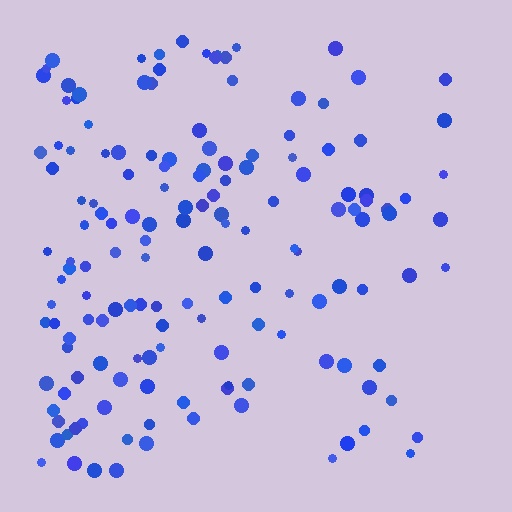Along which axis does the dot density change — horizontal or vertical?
Horizontal.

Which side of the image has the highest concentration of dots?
The left.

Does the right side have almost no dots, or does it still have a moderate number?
Still a moderate number, just noticeably fewer than the left.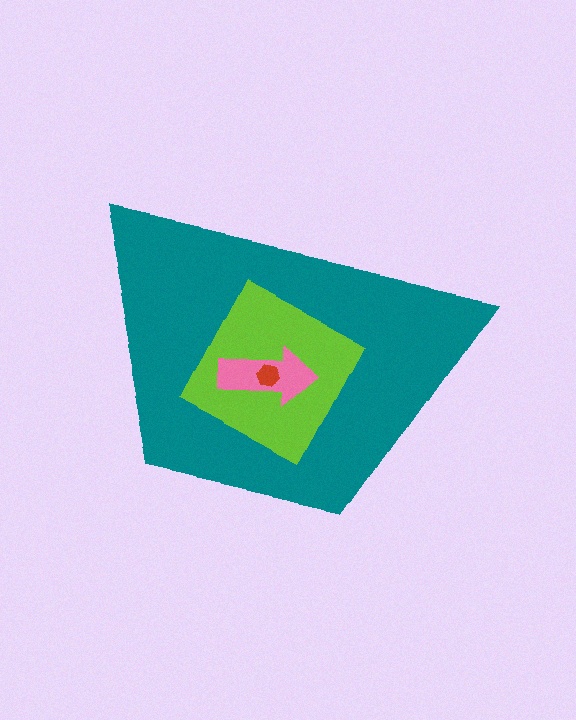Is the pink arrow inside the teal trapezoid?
Yes.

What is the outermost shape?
The teal trapezoid.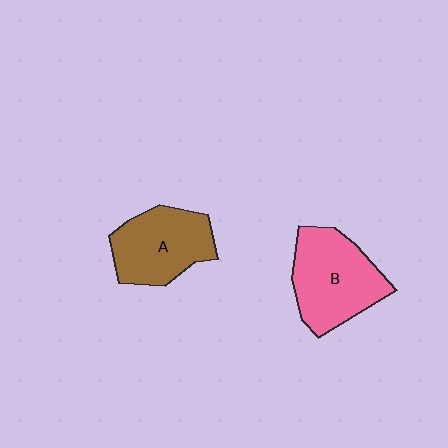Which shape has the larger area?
Shape B (pink).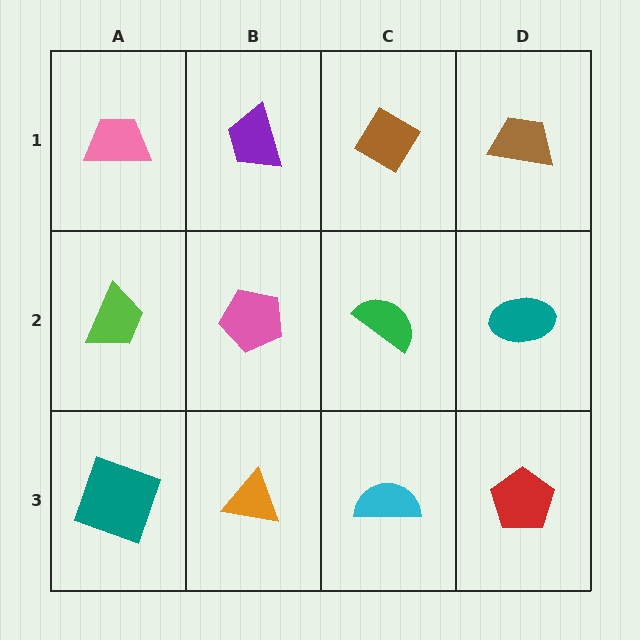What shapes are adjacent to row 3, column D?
A teal ellipse (row 2, column D), a cyan semicircle (row 3, column C).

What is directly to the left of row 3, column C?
An orange triangle.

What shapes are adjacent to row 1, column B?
A pink pentagon (row 2, column B), a pink trapezoid (row 1, column A), a brown diamond (row 1, column C).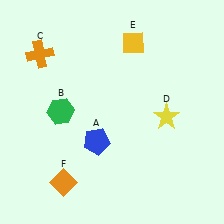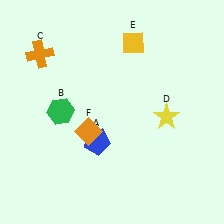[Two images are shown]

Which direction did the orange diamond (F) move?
The orange diamond (F) moved up.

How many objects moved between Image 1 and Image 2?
1 object moved between the two images.